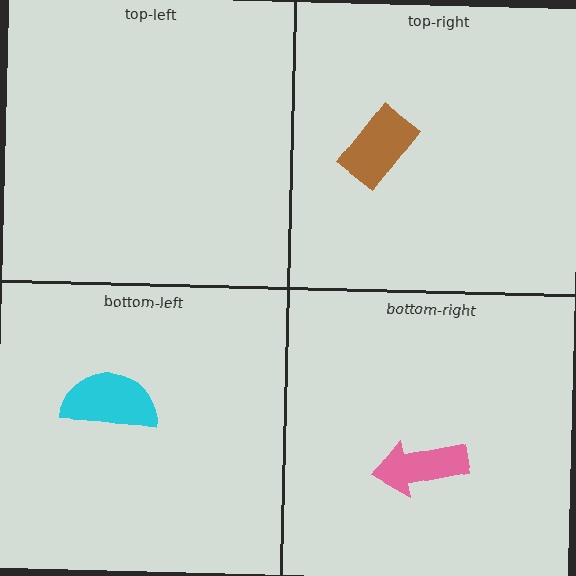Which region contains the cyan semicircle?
The bottom-left region.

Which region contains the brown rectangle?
The top-right region.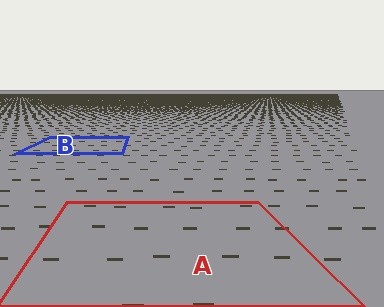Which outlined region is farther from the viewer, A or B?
Region B is farther from the viewer — the texture elements inside it appear smaller and more densely packed.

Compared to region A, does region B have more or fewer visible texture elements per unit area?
Region B has more texture elements per unit area — they are packed more densely because it is farther away.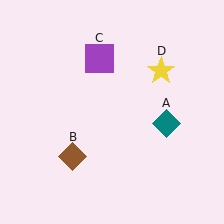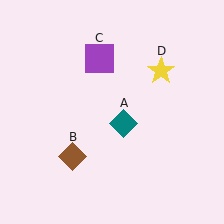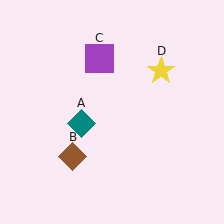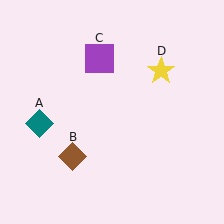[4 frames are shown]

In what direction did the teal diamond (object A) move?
The teal diamond (object A) moved left.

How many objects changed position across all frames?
1 object changed position: teal diamond (object A).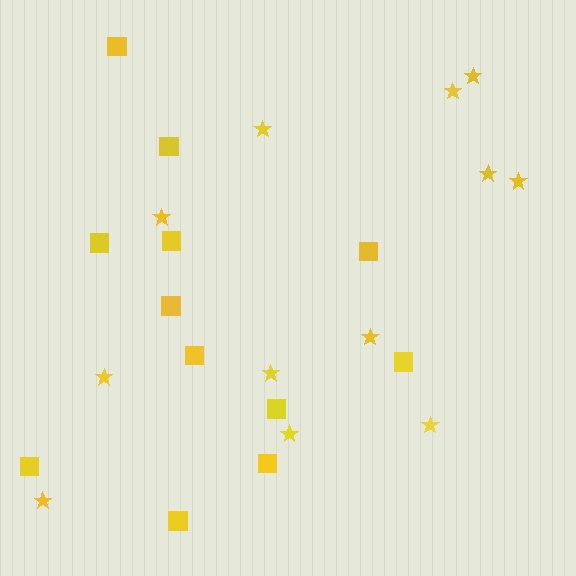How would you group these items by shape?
There are 2 groups: one group of stars (12) and one group of squares (12).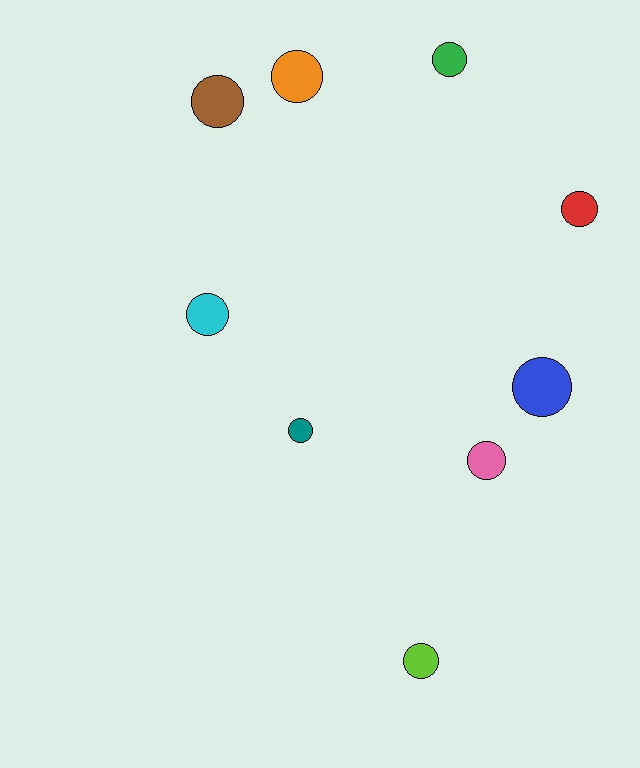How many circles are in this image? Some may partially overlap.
There are 9 circles.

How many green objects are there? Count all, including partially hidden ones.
There is 1 green object.